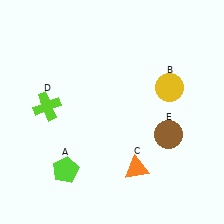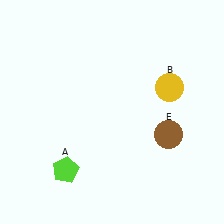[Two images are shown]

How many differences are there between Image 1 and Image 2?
There are 2 differences between the two images.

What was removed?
The orange triangle (C), the lime cross (D) were removed in Image 2.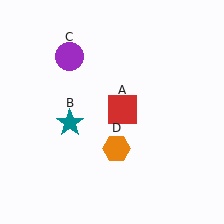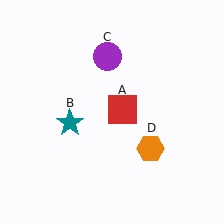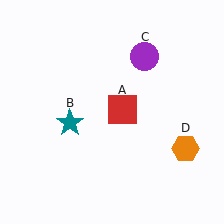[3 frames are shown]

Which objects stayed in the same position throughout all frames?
Red square (object A) and teal star (object B) remained stationary.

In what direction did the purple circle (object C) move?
The purple circle (object C) moved right.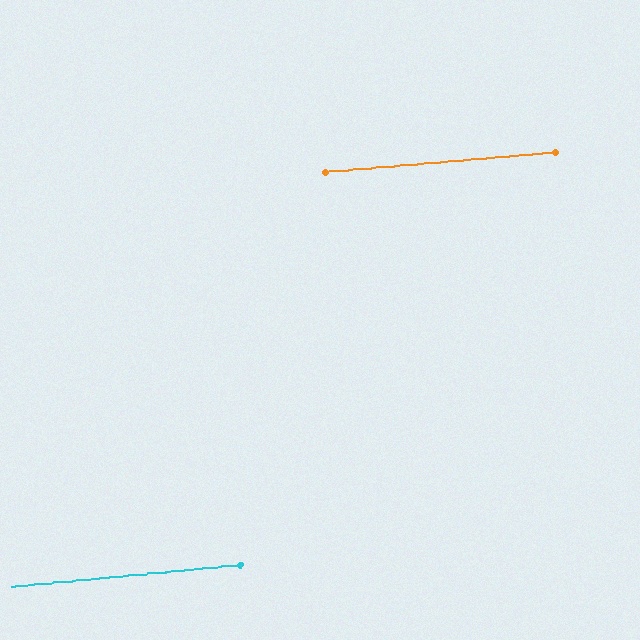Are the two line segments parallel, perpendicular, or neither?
Parallel — their directions differ by only 0.4°.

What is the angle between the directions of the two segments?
Approximately 0 degrees.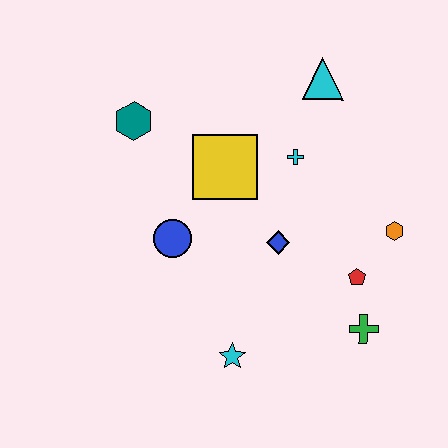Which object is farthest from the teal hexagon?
The green cross is farthest from the teal hexagon.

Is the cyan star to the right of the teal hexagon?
Yes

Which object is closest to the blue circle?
The yellow square is closest to the blue circle.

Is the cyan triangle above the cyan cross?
Yes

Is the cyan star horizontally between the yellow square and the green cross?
Yes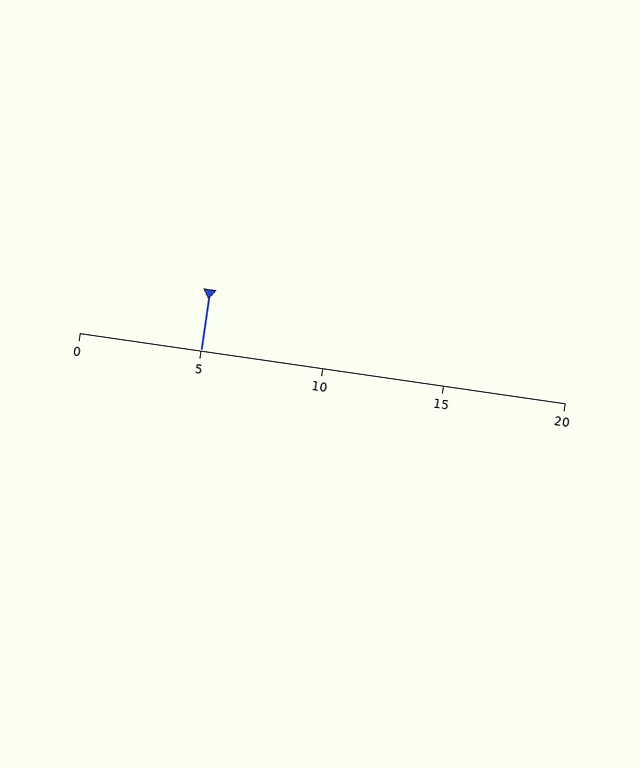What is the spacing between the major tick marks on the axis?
The major ticks are spaced 5 apart.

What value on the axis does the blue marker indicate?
The marker indicates approximately 5.